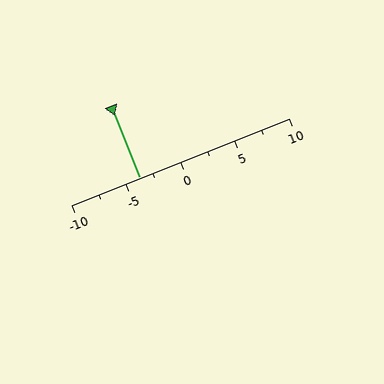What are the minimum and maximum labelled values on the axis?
The axis runs from -10 to 10.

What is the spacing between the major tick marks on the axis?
The major ticks are spaced 5 apart.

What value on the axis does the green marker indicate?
The marker indicates approximately -3.8.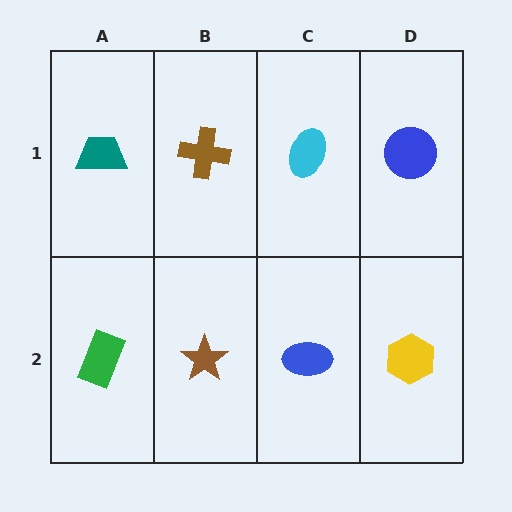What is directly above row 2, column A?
A teal trapezoid.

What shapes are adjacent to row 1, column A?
A green rectangle (row 2, column A), a brown cross (row 1, column B).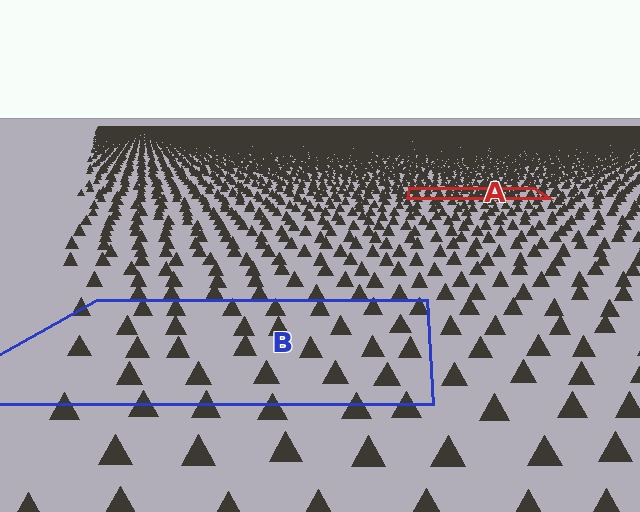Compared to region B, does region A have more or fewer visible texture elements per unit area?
Region A has more texture elements per unit area — they are packed more densely because it is farther away.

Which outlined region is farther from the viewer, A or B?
Region A is farther from the viewer — the texture elements inside it appear smaller and more densely packed.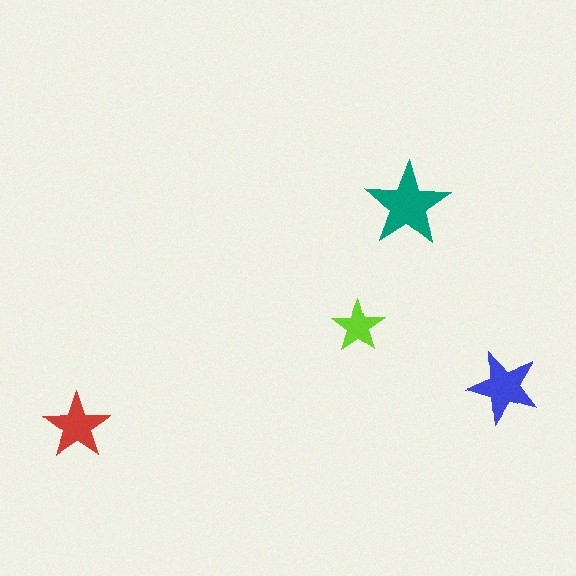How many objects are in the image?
There are 4 objects in the image.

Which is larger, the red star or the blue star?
The blue one.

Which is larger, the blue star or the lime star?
The blue one.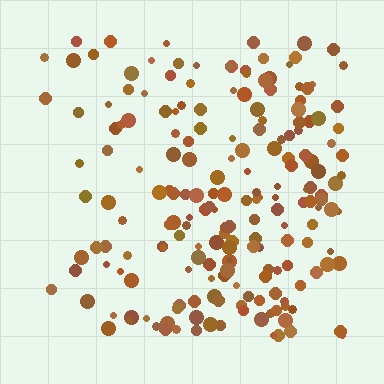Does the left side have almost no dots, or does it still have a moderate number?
Still a moderate number, just noticeably fewer than the right.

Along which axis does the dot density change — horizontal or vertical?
Horizontal.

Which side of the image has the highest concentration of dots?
The right.